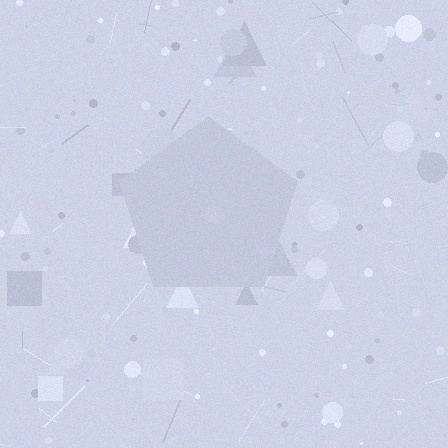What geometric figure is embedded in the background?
A pentagon is embedded in the background.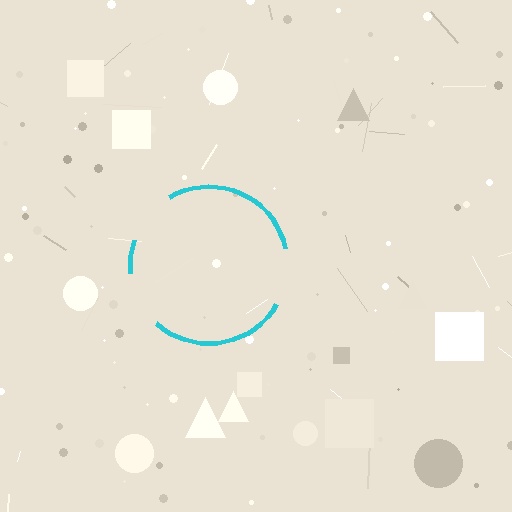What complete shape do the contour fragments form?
The contour fragments form a circle.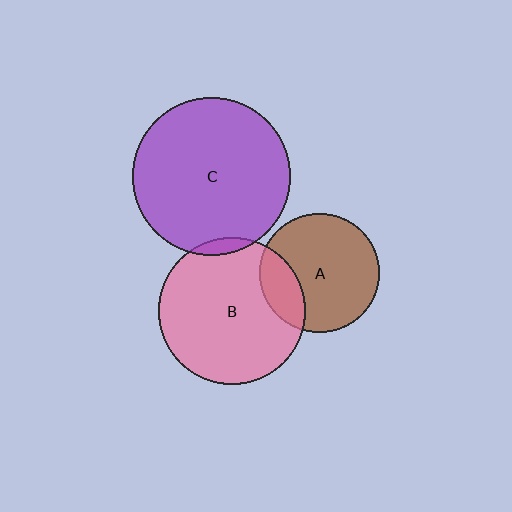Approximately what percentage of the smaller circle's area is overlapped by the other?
Approximately 20%.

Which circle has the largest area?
Circle C (purple).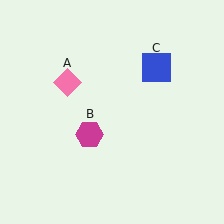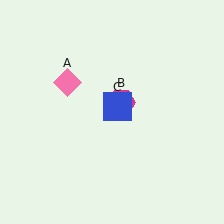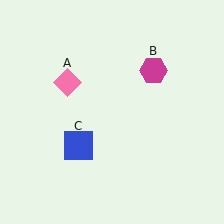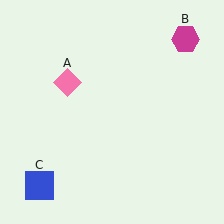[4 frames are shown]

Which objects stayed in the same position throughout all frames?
Pink diamond (object A) remained stationary.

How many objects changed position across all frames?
2 objects changed position: magenta hexagon (object B), blue square (object C).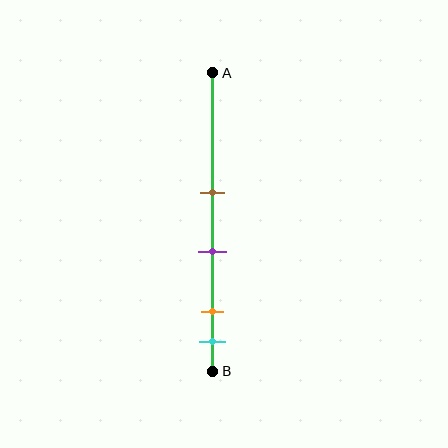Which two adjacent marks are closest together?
The orange and cyan marks are the closest adjacent pair.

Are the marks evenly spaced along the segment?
No, the marks are not evenly spaced.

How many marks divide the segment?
There are 4 marks dividing the segment.